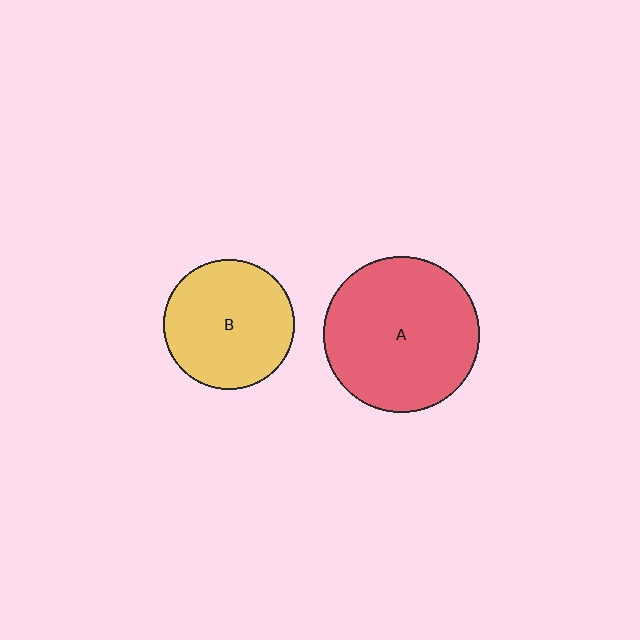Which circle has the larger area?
Circle A (red).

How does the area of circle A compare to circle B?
Approximately 1.4 times.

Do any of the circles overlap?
No, none of the circles overlap.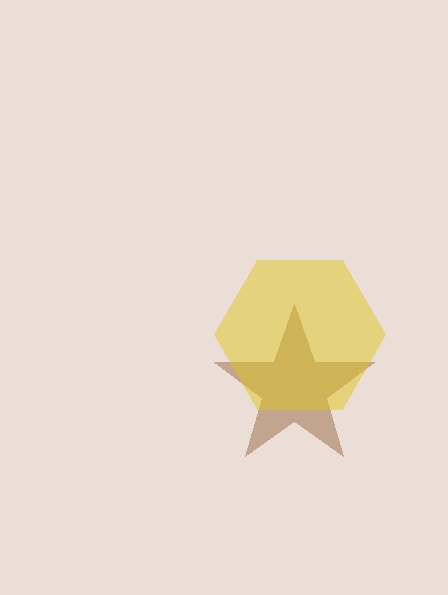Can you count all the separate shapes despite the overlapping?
Yes, there are 2 separate shapes.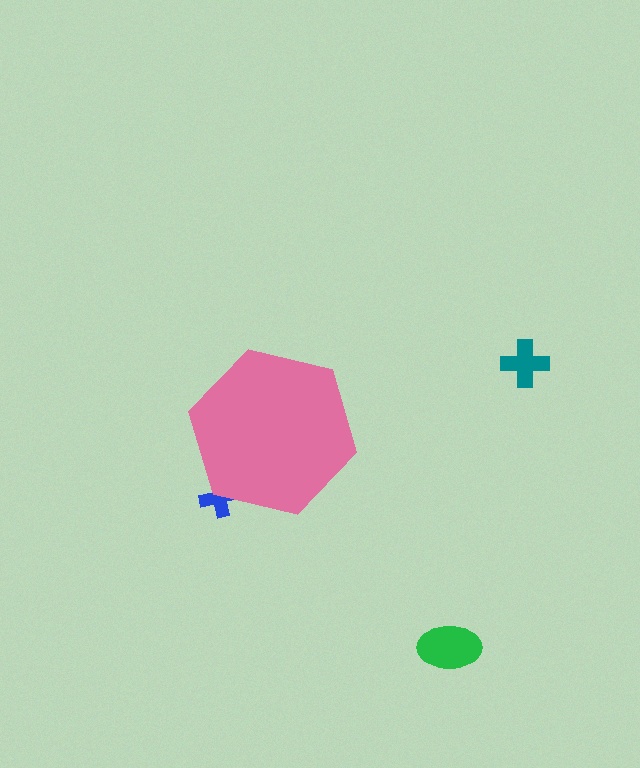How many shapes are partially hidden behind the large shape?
1 shape is partially hidden.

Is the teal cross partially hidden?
No, the teal cross is fully visible.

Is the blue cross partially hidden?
Yes, the blue cross is partially hidden behind the pink hexagon.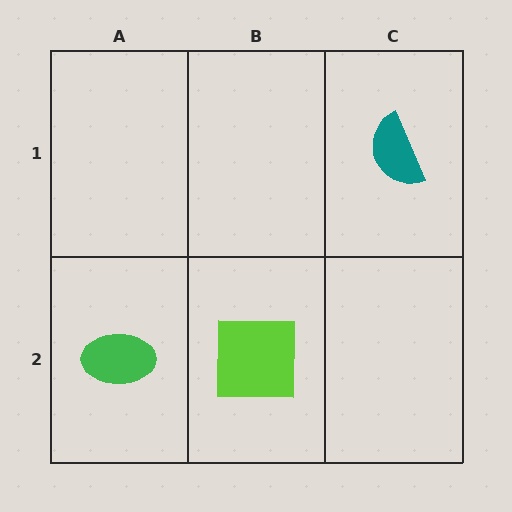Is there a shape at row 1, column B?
No, that cell is empty.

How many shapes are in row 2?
2 shapes.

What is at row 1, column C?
A teal semicircle.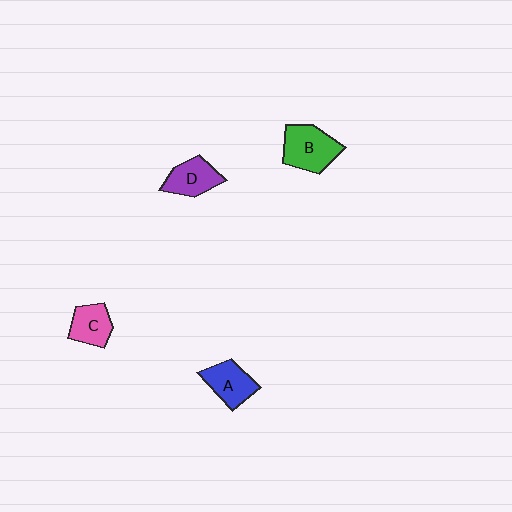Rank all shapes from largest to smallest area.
From largest to smallest: B (green), A (blue), D (purple), C (pink).